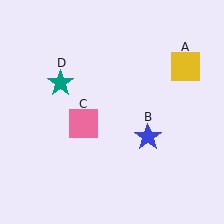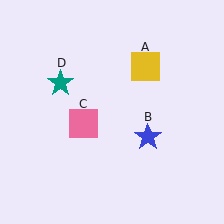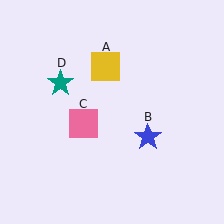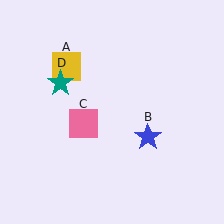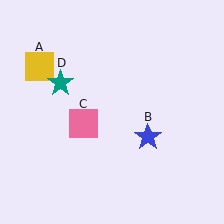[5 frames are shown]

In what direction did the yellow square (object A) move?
The yellow square (object A) moved left.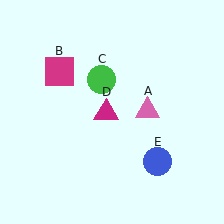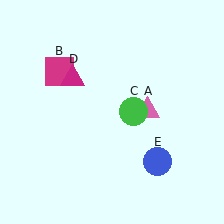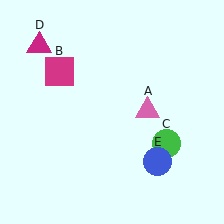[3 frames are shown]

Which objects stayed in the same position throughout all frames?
Pink triangle (object A) and magenta square (object B) and blue circle (object E) remained stationary.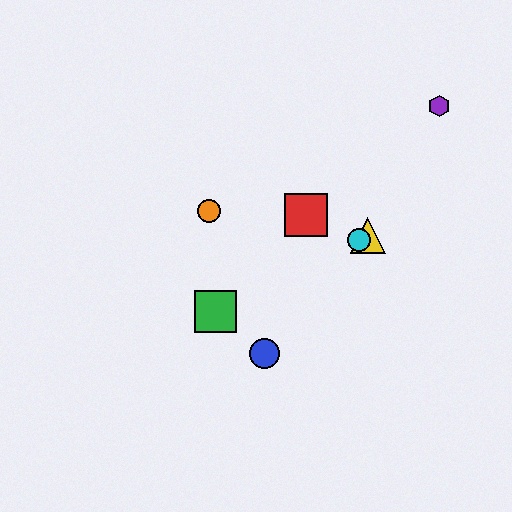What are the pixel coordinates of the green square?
The green square is at (215, 312).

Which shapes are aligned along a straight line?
The green square, the yellow triangle, the cyan circle are aligned along a straight line.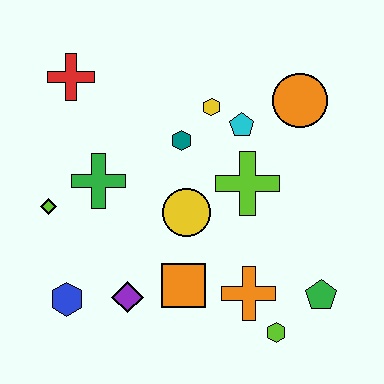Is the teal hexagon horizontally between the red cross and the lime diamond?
No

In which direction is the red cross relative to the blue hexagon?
The red cross is above the blue hexagon.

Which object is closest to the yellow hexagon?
The cyan pentagon is closest to the yellow hexagon.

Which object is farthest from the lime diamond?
The green pentagon is farthest from the lime diamond.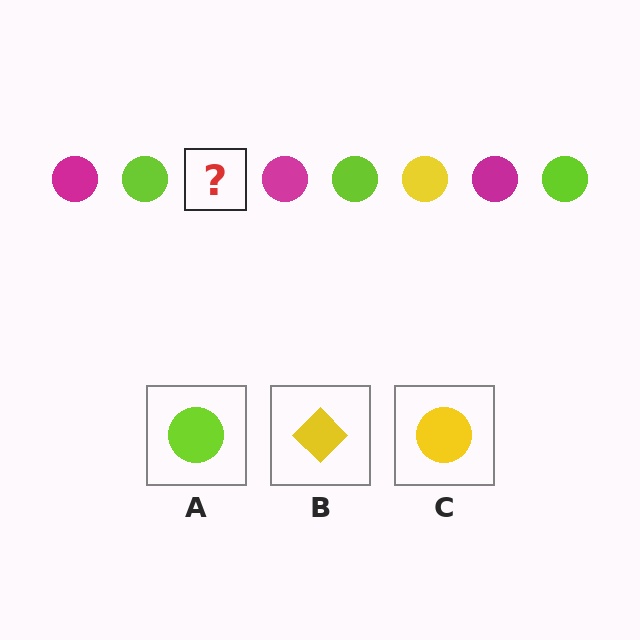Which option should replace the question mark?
Option C.